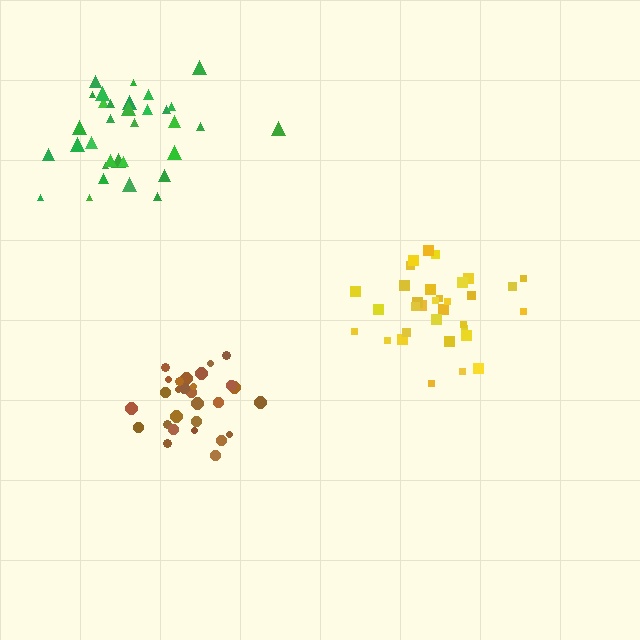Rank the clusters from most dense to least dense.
brown, yellow, green.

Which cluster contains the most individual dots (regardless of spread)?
Yellow (33).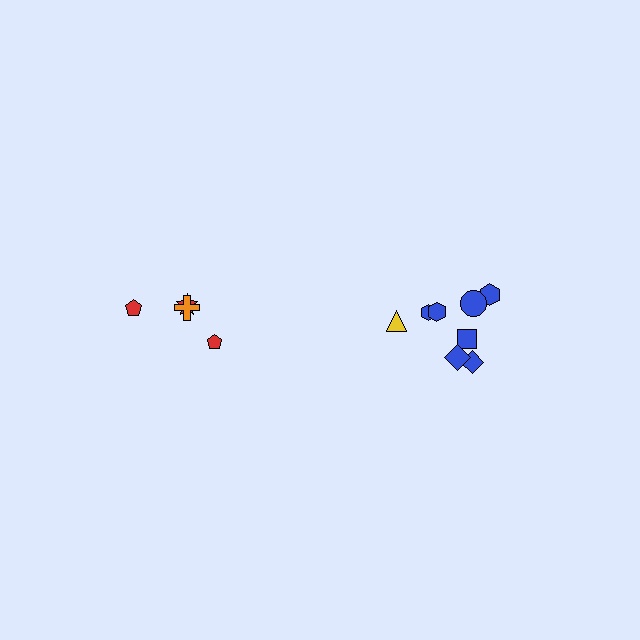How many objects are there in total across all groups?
There are 12 objects.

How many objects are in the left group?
There are 4 objects.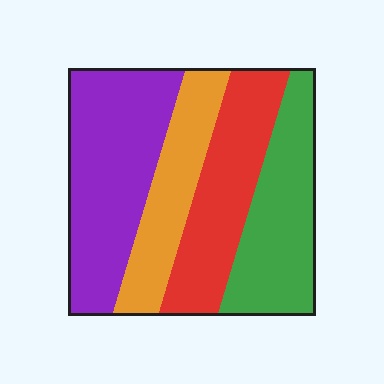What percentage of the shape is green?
Green takes up about one quarter (1/4) of the shape.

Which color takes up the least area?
Orange, at roughly 20%.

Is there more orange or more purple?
Purple.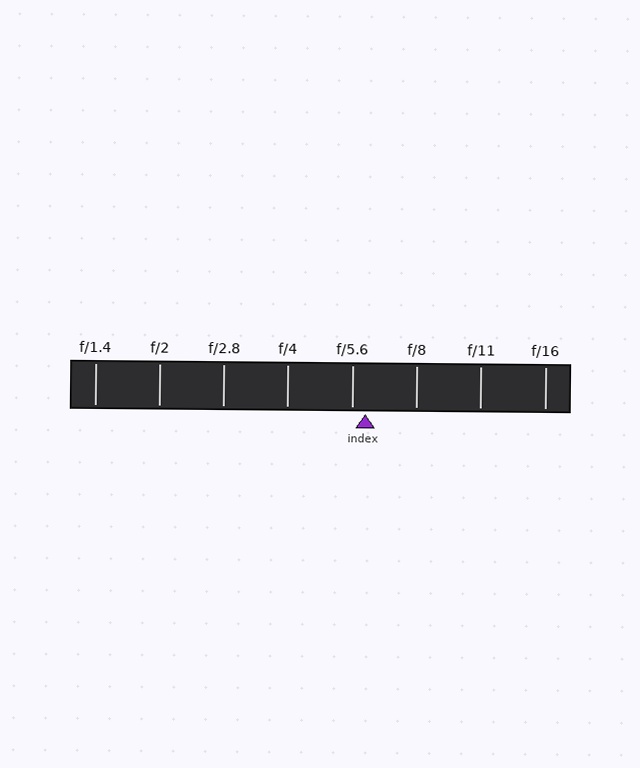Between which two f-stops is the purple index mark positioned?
The index mark is between f/5.6 and f/8.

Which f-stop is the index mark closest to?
The index mark is closest to f/5.6.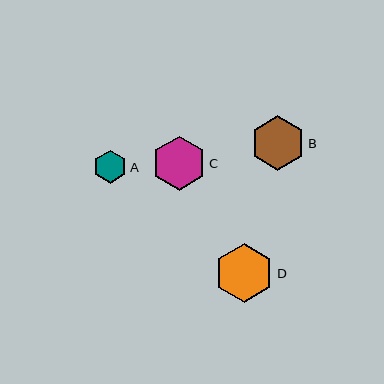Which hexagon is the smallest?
Hexagon A is the smallest with a size of approximately 33 pixels.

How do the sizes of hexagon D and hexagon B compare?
Hexagon D and hexagon B are approximately the same size.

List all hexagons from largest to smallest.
From largest to smallest: D, B, C, A.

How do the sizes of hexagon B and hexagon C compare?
Hexagon B and hexagon C are approximately the same size.